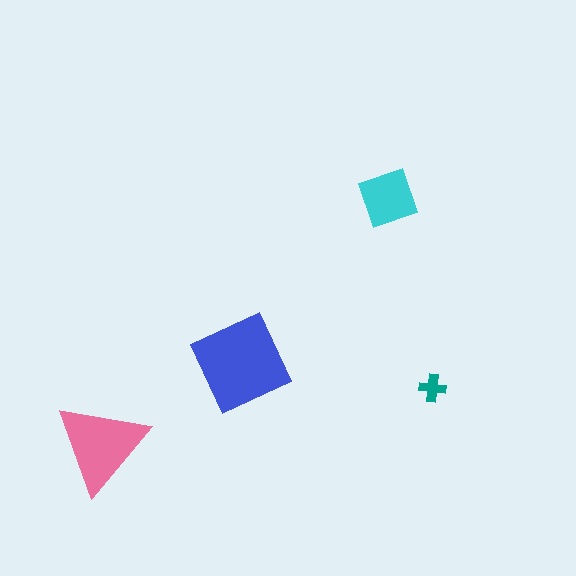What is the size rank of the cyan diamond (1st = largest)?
3rd.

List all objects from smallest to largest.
The teal cross, the cyan diamond, the pink triangle, the blue square.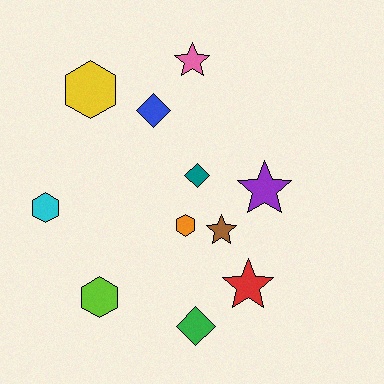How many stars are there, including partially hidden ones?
There are 4 stars.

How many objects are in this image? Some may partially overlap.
There are 11 objects.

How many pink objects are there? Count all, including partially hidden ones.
There is 1 pink object.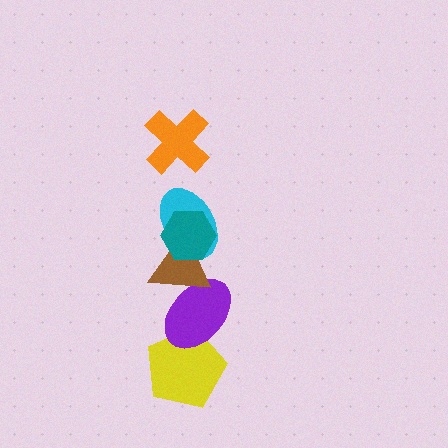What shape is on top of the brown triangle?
The cyan ellipse is on top of the brown triangle.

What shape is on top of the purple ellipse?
The brown triangle is on top of the purple ellipse.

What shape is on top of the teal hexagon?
The orange cross is on top of the teal hexagon.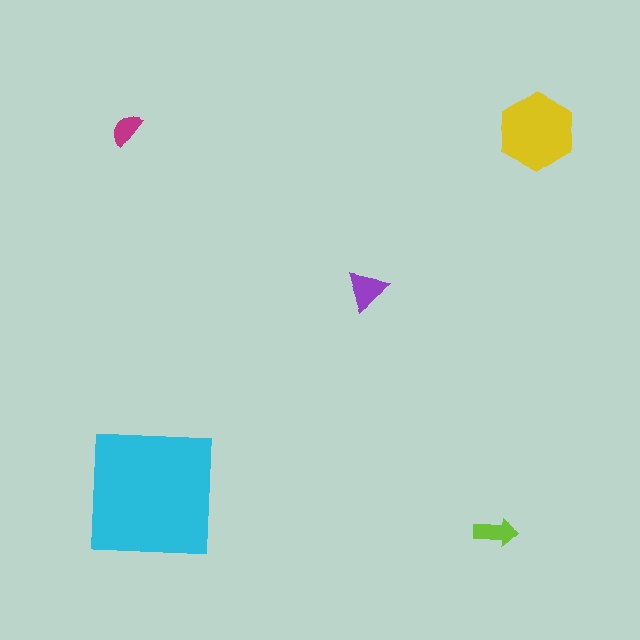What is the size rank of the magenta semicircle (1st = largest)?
5th.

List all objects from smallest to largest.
The magenta semicircle, the lime arrow, the purple triangle, the yellow hexagon, the cyan square.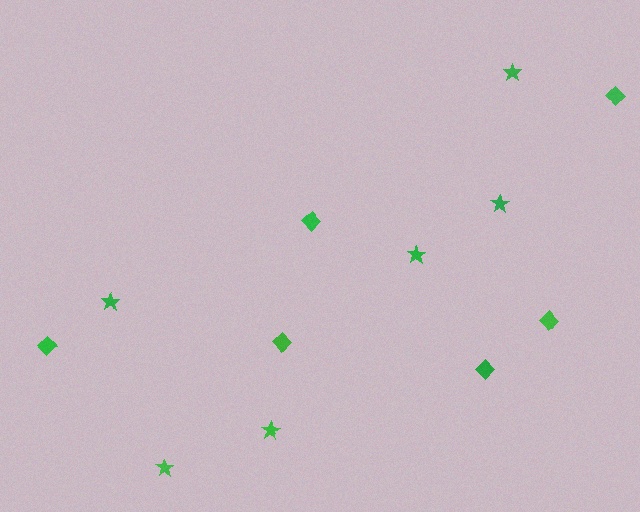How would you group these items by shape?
There are 2 groups: one group of stars (6) and one group of diamonds (6).